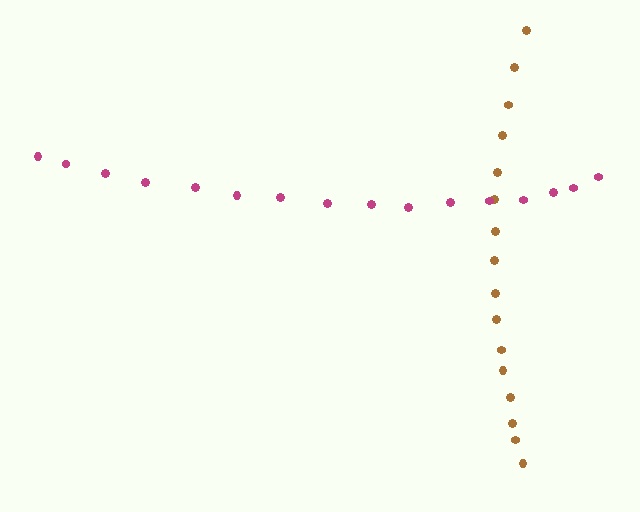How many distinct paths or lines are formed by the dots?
There are 2 distinct paths.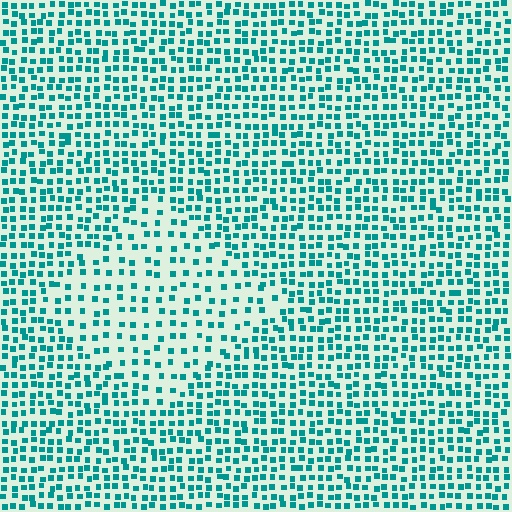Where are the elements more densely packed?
The elements are more densely packed outside the diamond boundary.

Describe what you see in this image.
The image contains small teal elements arranged at two different densities. A diamond-shaped region is visible where the elements are less densely packed than the surrounding area.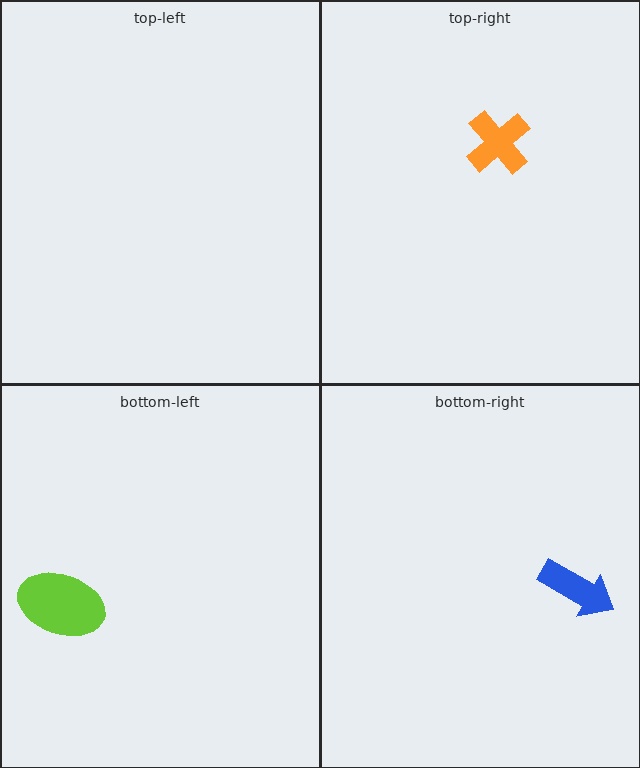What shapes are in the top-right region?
The orange cross.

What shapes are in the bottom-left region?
The lime ellipse.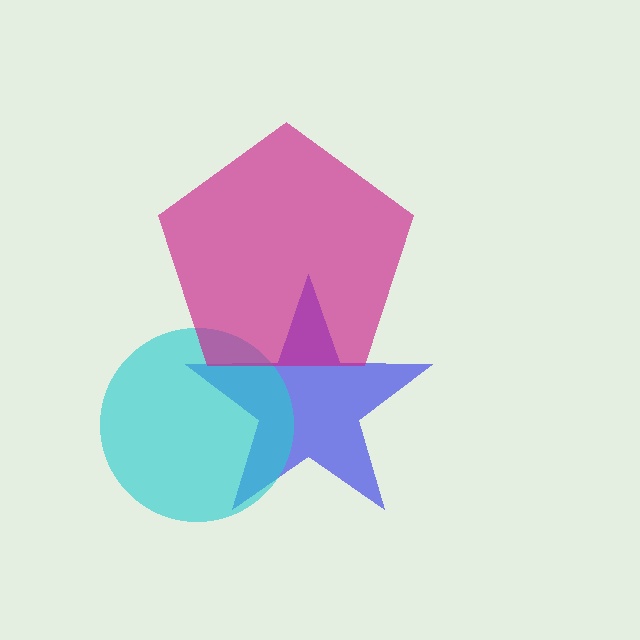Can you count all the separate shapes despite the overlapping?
Yes, there are 3 separate shapes.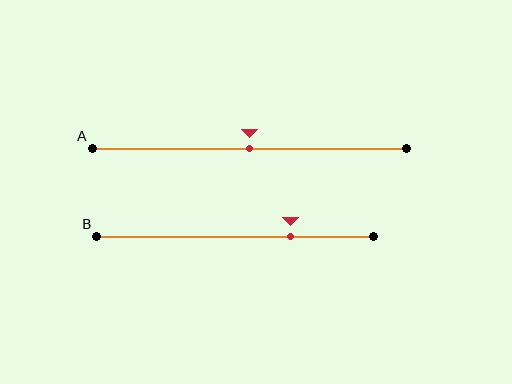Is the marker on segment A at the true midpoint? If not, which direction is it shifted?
Yes, the marker on segment A is at the true midpoint.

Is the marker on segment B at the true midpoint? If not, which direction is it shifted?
No, the marker on segment B is shifted to the right by about 20% of the segment length.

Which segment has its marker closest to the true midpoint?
Segment A has its marker closest to the true midpoint.